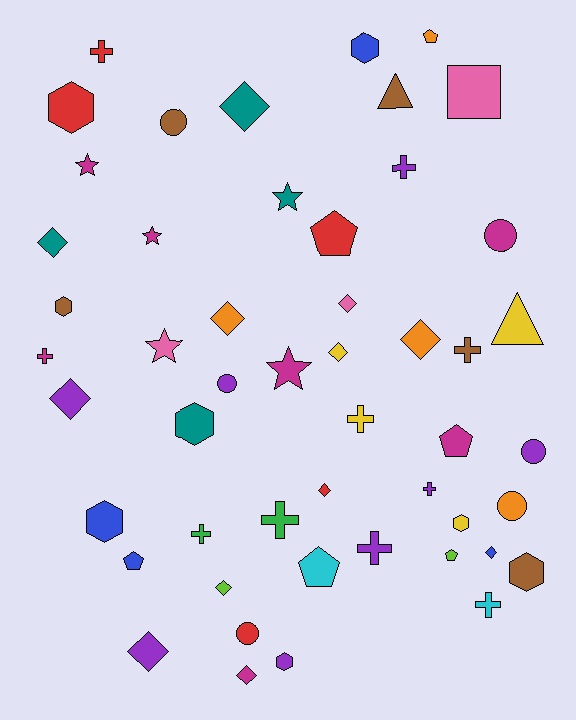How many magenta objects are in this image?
There are 7 magenta objects.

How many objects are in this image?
There are 50 objects.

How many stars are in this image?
There are 5 stars.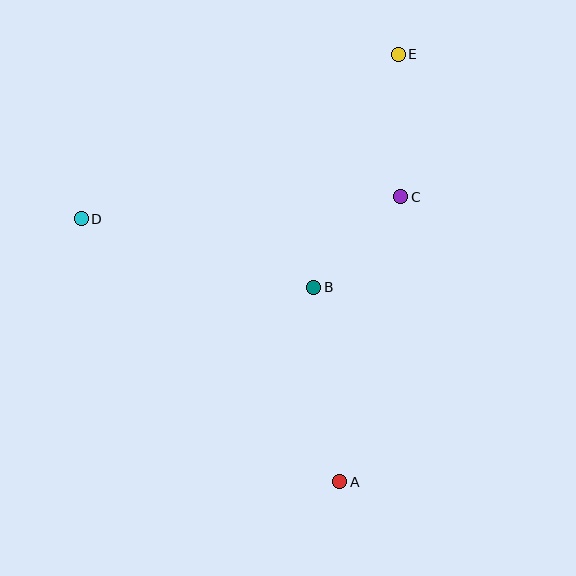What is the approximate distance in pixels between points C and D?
The distance between C and D is approximately 320 pixels.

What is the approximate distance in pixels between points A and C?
The distance between A and C is approximately 291 pixels.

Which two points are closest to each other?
Points B and C are closest to each other.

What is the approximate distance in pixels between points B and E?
The distance between B and E is approximately 248 pixels.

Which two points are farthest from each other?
Points A and E are farthest from each other.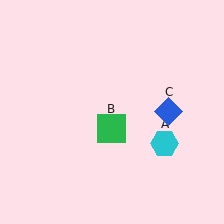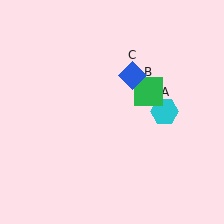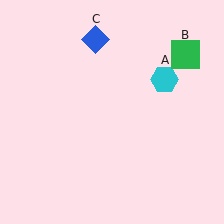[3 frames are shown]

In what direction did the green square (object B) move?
The green square (object B) moved up and to the right.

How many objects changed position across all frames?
3 objects changed position: cyan hexagon (object A), green square (object B), blue diamond (object C).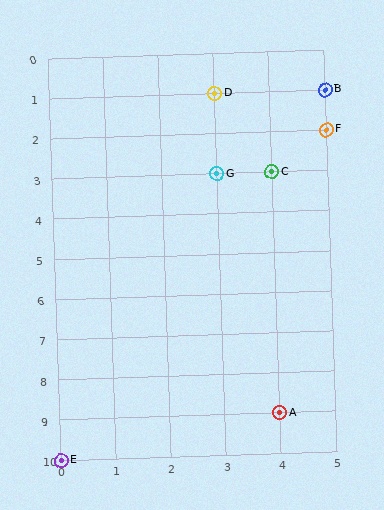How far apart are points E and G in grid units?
Points E and G are 3 columns and 7 rows apart (about 7.6 grid units diagonally).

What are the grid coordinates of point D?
Point D is at grid coordinates (3, 1).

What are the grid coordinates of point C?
Point C is at grid coordinates (4, 3).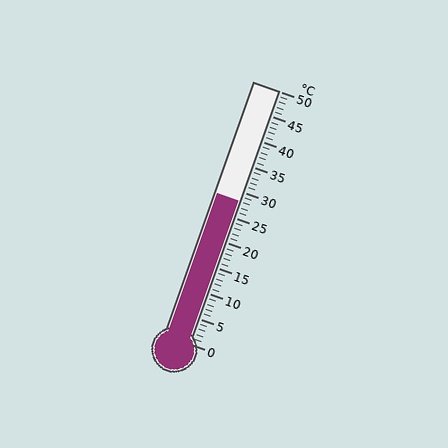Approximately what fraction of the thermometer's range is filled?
The thermometer is filled to approximately 55% of its range.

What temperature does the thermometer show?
The thermometer shows approximately 28°C.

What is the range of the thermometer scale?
The thermometer scale ranges from 0°C to 50°C.